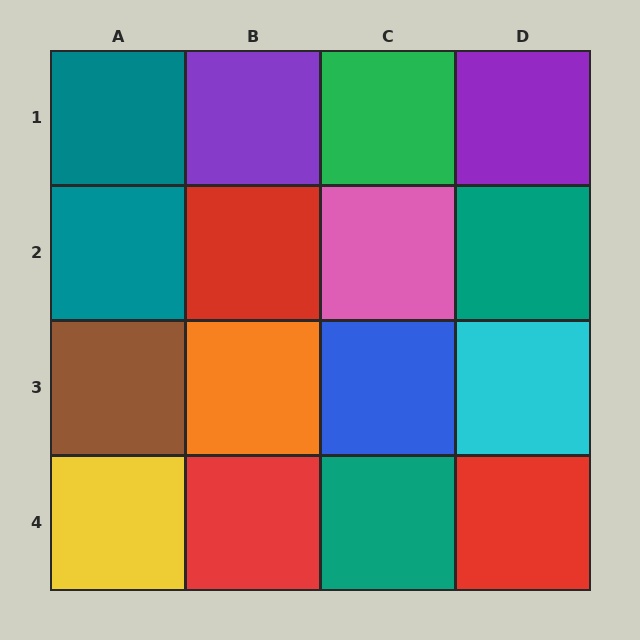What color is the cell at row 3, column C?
Blue.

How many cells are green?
1 cell is green.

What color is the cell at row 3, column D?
Cyan.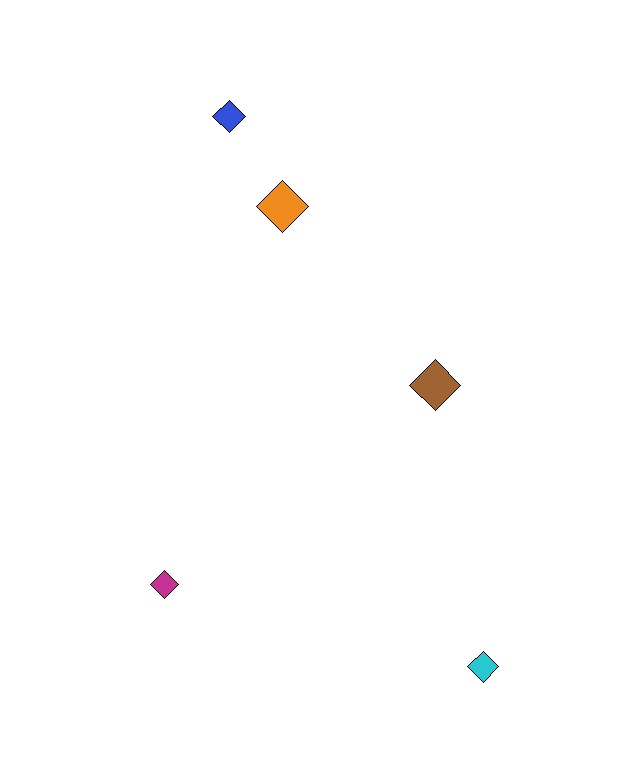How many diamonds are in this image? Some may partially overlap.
There are 5 diamonds.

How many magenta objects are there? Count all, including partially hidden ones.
There is 1 magenta object.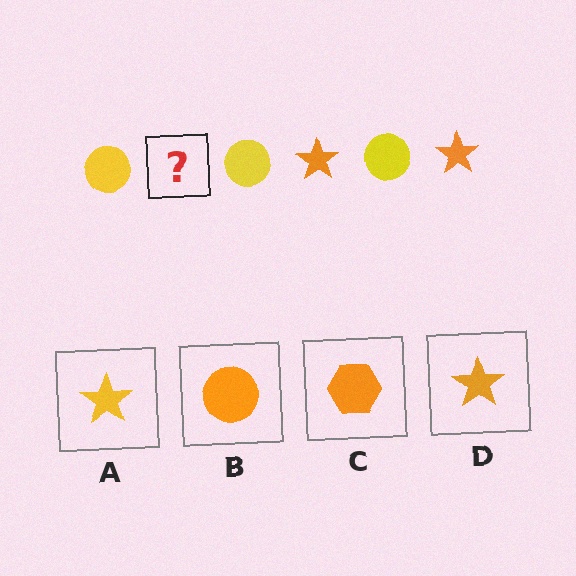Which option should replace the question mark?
Option D.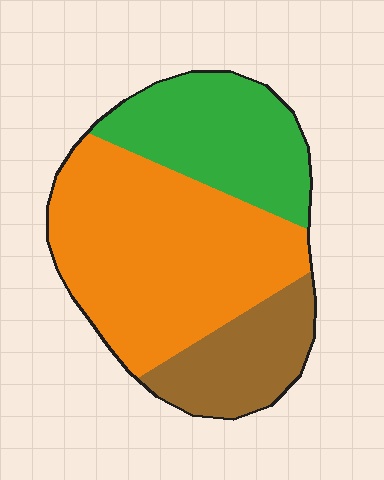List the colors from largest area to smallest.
From largest to smallest: orange, green, brown.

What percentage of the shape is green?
Green covers roughly 30% of the shape.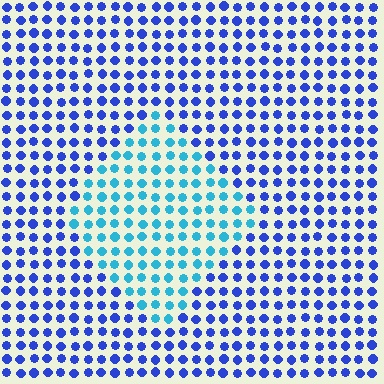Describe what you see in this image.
The image is filled with small blue elements in a uniform arrangement. A diamond-shaped region is visible where the elements are tinted to a slightly different hue, forming a subtle color boundary.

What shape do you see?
I see a diamond.